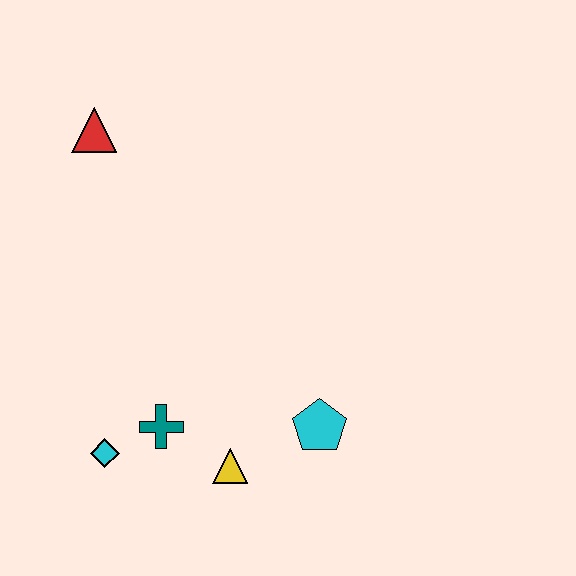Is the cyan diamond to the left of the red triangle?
No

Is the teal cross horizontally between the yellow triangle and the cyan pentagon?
No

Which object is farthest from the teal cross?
The red triangle is farthest from the teal cross.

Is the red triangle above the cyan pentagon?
Yes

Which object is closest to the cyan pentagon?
The yellow triangle is closest to the cyan pentagon.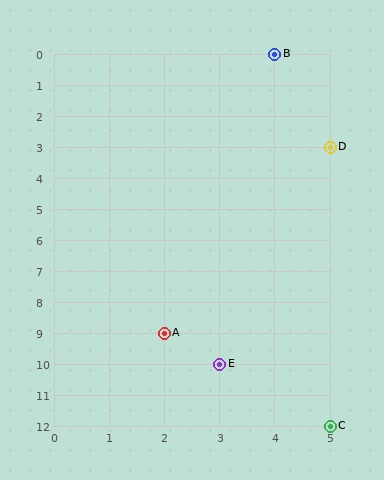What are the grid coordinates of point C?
Point C is at grid coordinates (5, 12).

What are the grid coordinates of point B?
Point B is at grid coordinates (4, 0).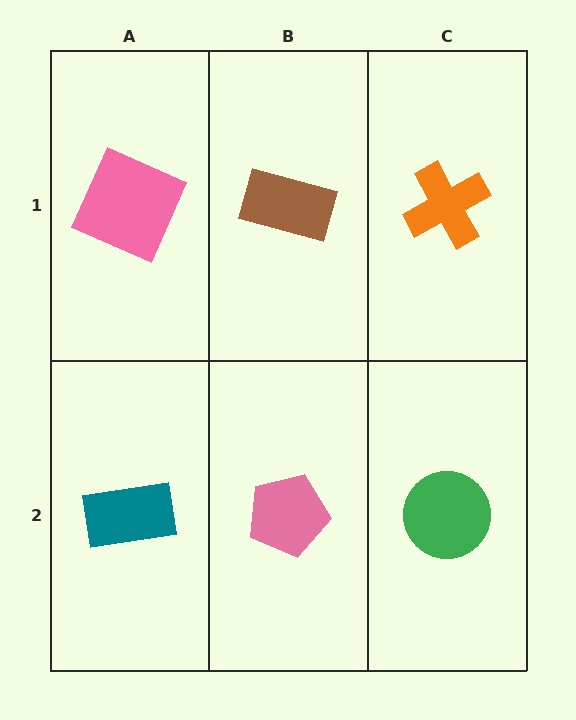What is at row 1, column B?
A brown rectangle.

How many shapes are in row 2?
3 shapes.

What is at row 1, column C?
An orange cross.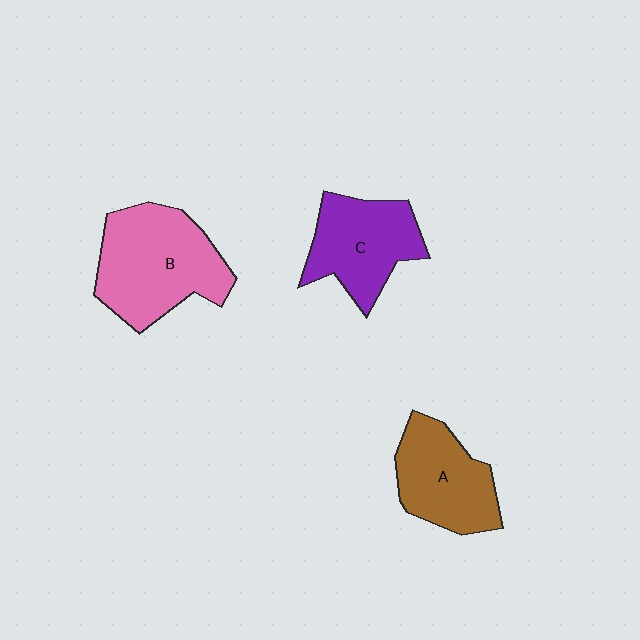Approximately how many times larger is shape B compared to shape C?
Approximately 1.3 times.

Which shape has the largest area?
Shape B (pink).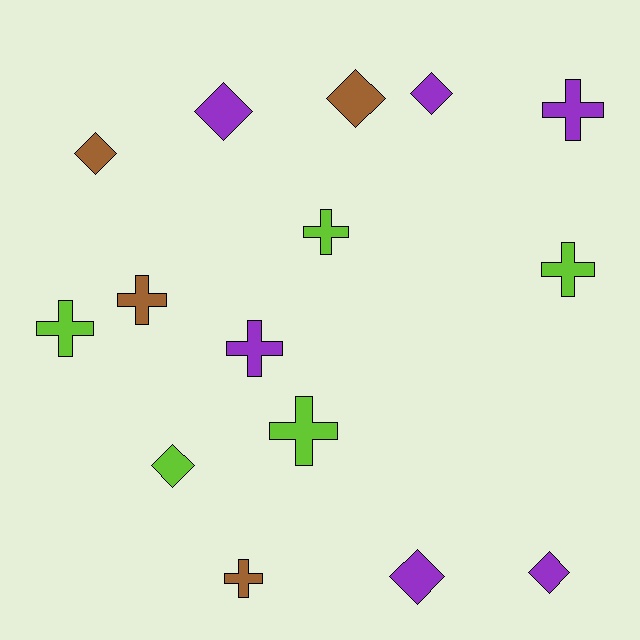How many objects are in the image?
There are 15 objects.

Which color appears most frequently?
Purple, with 6 objects.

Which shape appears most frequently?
Cross, with 8 objects.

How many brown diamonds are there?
There are 2 brown diamonds.